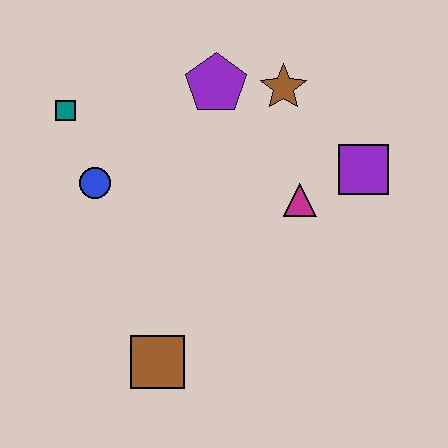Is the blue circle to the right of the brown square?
No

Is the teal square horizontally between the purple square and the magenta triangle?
No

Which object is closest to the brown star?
The purple pentagon is closest to the brown star.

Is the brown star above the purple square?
Yes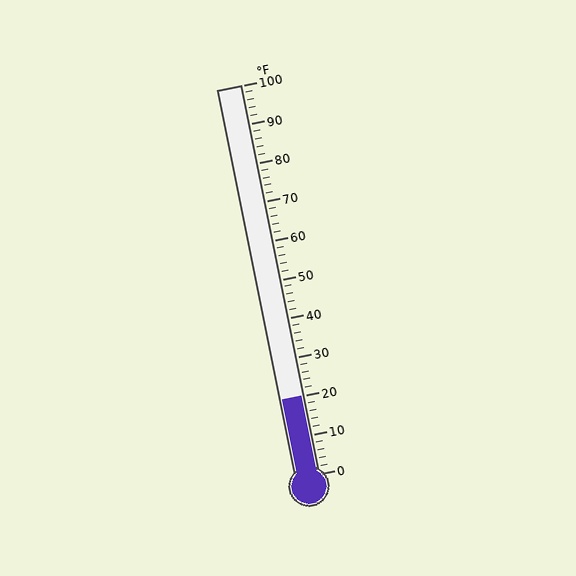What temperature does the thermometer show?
The thermometer shows approximately 20°F.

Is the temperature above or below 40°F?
The temperature is below 40°F.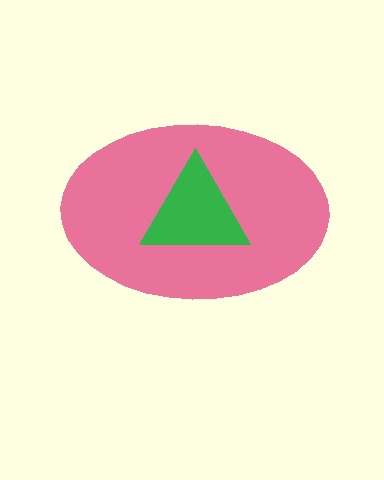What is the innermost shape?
The green triangle.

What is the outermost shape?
The pink ellipse.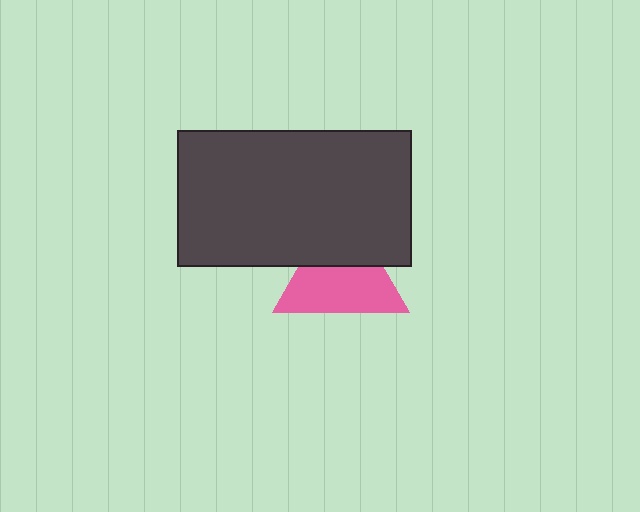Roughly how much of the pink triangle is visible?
About half of it is visible (roughly 62%).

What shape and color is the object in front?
The object in front is a dark gray rectangle.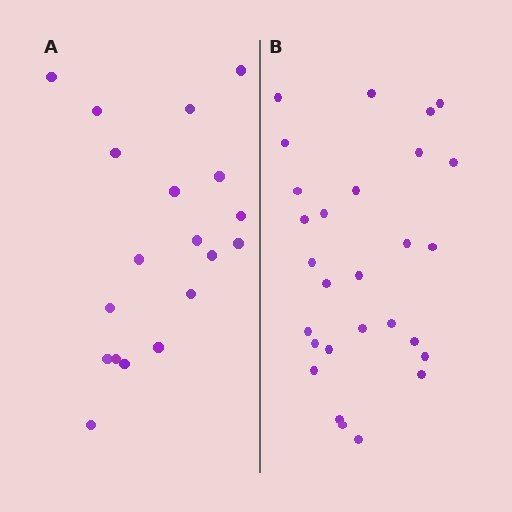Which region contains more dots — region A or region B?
Region B (the right region) has more dots.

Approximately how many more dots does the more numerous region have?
Region B has roughly 8 or so more dots than region A.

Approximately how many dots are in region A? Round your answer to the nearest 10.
About 20 dots. (The exact count is 19, which rounds to 20.)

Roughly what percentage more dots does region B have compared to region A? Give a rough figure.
About 45% more.